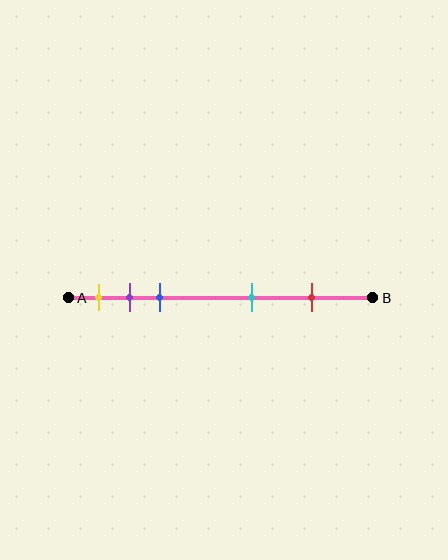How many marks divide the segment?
There are 5 marks dividing the segment.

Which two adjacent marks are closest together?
The purple and blue marks are the closest adjacent pair.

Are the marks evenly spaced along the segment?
No, the marks are not evenly spaced.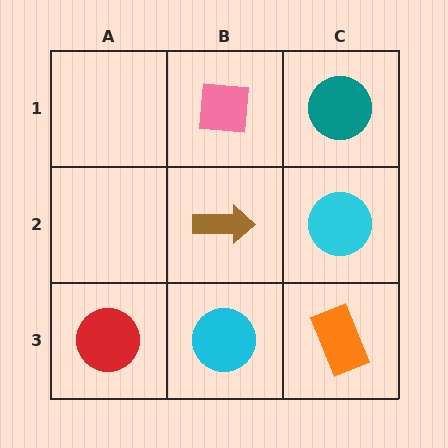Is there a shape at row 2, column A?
No, that cell is empty.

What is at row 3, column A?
A red circle.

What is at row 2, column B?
A brown arrow.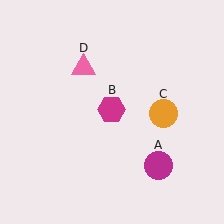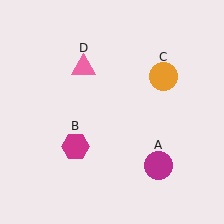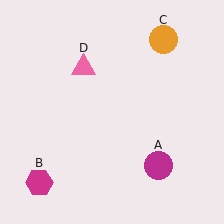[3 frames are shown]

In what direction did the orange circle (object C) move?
The orange circle (object C) moved up.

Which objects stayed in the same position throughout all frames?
Magenta circle (object A) and pink triangle (object D) remained stationary.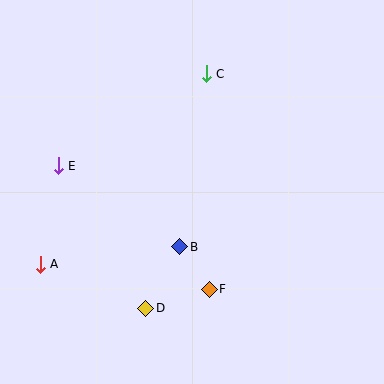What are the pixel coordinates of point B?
Point B is at (180, 247).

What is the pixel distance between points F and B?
The distance between F and B is 52 pixels.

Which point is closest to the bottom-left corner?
Point A is closest to the bottom-left corner.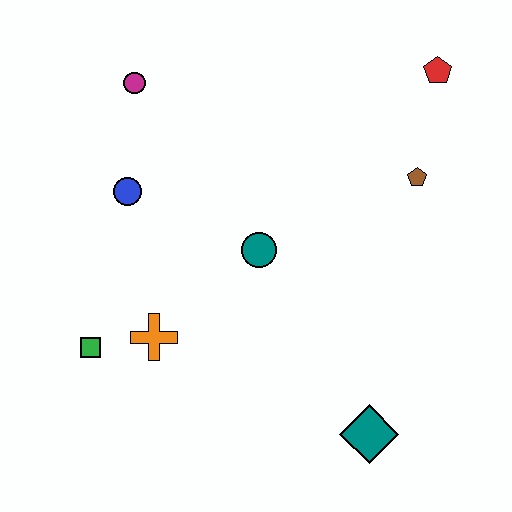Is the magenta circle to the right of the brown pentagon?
No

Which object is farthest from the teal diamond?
The magenta circle is farthest from the teal diamond.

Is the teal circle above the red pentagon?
No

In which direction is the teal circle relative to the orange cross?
The teal circle is to the right of the orange cross.